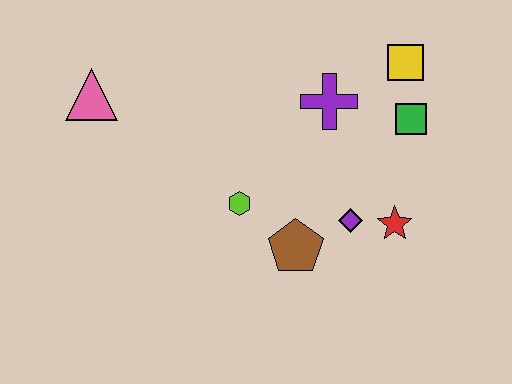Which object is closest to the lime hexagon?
The brown pentagon is closest to the lime hexagon.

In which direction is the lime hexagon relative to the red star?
The lime hexagon is to the left of the red star.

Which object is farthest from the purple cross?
The pink triangle is farthest from the purple cross.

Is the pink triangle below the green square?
No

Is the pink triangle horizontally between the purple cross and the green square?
No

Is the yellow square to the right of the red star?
Yes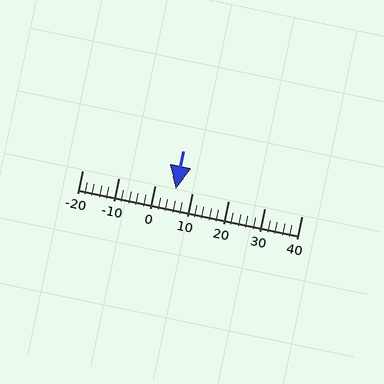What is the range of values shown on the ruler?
The ruler shows values from -20 to 40.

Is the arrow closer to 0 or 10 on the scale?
The arrow is closer to 10.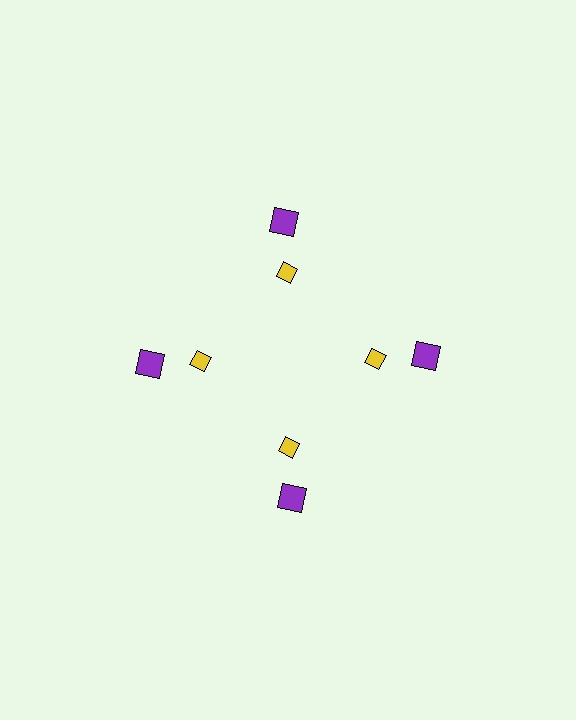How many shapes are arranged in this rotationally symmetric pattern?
There are 8 shapes, arranged in 4 groups of 2.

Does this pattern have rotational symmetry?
Yes, this pattern has 4-fold rotational symmetry. It looks the same after rotating 90 degrees around the center.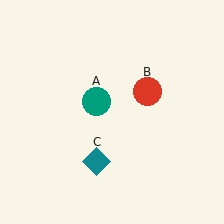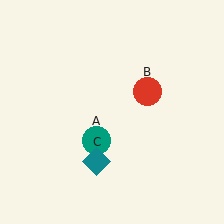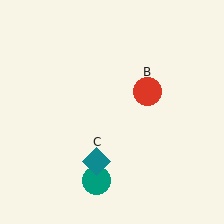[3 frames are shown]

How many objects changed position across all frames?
1 object changed position: teal circle (object A).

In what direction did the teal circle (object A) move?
The teal circle (object A) moved down.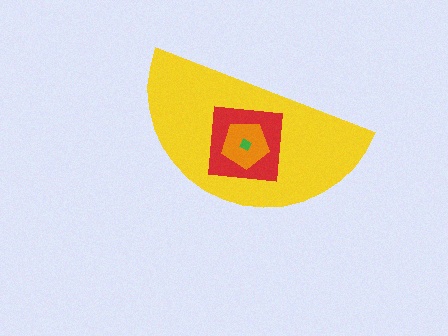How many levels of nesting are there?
4.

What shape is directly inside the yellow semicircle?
The red square.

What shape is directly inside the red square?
The orange pentagon.